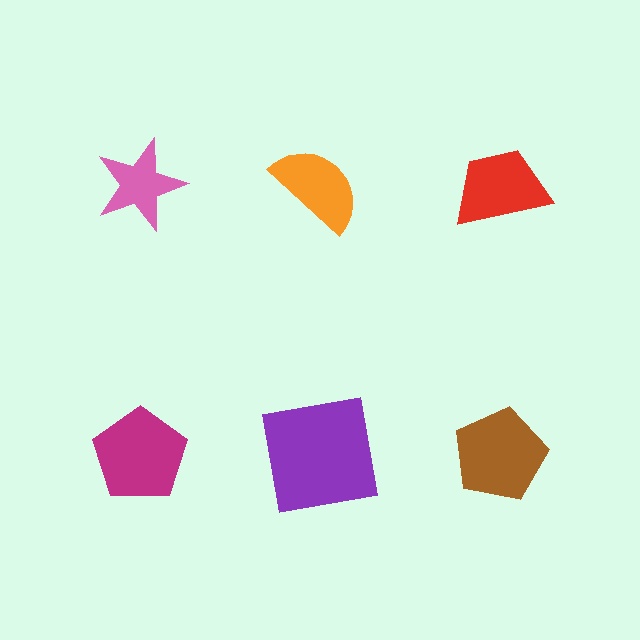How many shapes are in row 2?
3 shapes.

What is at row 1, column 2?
An orange semicircle.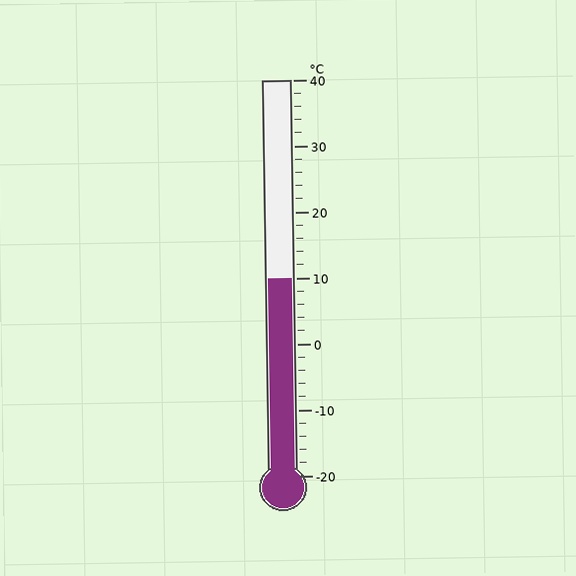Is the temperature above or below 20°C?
The temperature is below 20°C.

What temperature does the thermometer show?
The thermometer shows approximately 10°C.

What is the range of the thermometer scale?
The thermometer scale ranges from -20°C to 40°C.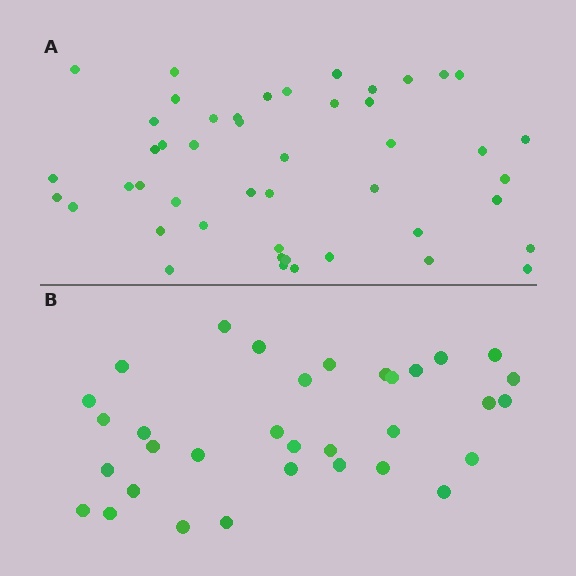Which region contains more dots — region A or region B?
Region A (the top region) has more dots.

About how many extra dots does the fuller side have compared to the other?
Region A has approximately 15 more dots than region B.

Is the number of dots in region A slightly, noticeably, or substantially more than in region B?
Region A has noticeably more, but not dramatically so. The ratio is roughly 1.4 to 1.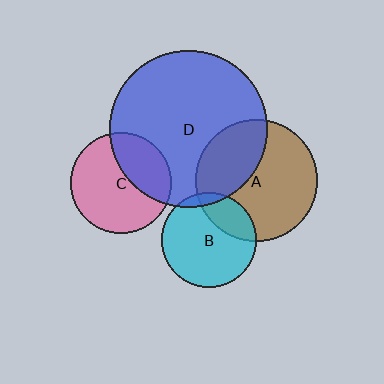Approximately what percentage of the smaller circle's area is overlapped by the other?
Approximately 35%.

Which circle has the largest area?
Circle D (blue).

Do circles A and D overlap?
Yes.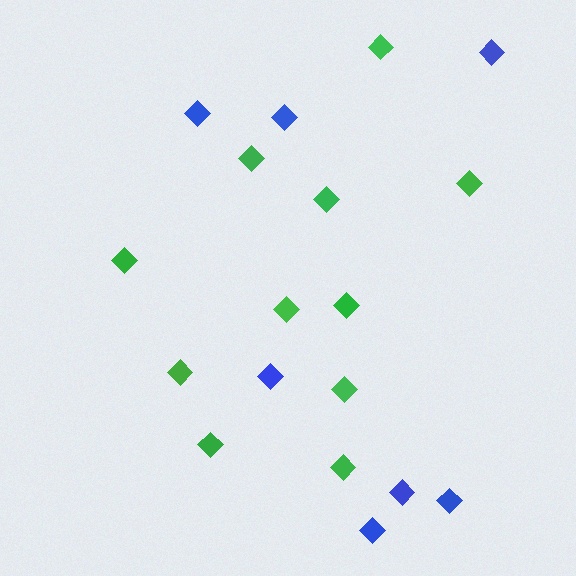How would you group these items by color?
There are 2 groups: one group of green diamonds (11) and one group of blue diamonds (7).